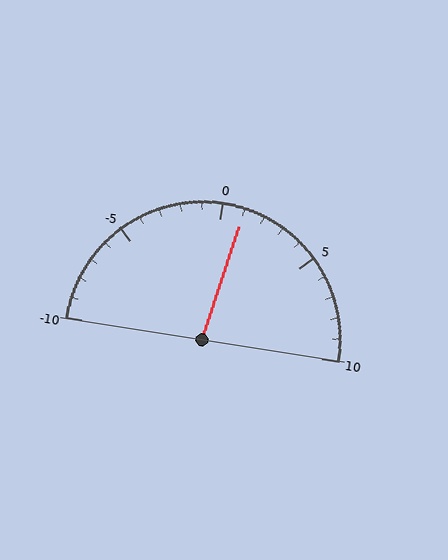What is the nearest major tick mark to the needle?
The nearest major tick mark is 0.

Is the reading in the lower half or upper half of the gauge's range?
The reading is in the upper half of the range (-10 to 10).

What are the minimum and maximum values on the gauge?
The gauge ranges from -10 to 10.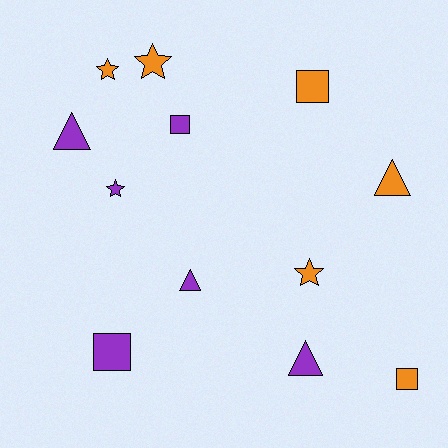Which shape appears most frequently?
Triangle, with 4 objects.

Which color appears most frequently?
Orange, with 6 objects.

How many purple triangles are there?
There are 3 purple triangles.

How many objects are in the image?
There are 12 objects.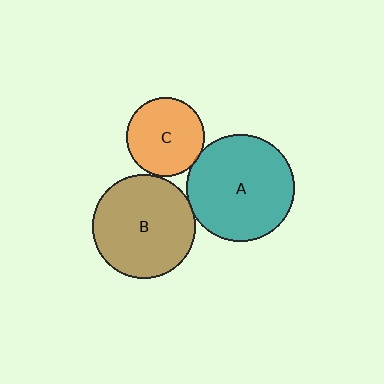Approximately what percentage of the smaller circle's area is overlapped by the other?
Approximately 5%.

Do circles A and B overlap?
Yes.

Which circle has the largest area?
Circle A (teal).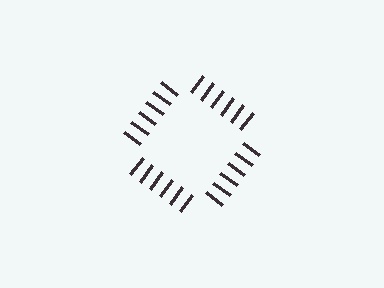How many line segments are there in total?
24 — 6 along each of the 4 edges.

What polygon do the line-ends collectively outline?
An illusory square — the line segments terminate on its edges but no continuous stroke is drawn.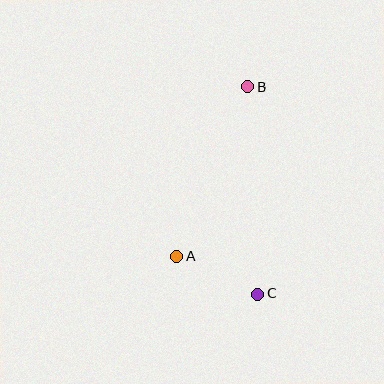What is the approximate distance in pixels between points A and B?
The distance between A and B is approximately 184 pixels.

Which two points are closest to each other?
Points A and C are closest to each other.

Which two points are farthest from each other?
Points B and C are farthest from each other.